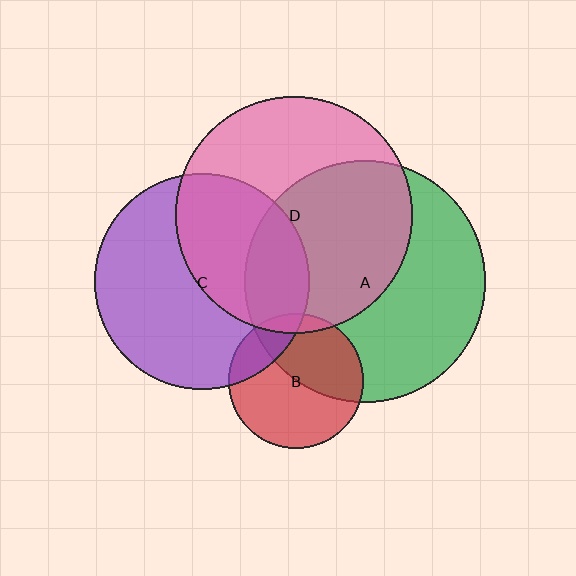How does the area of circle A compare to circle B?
Approximately 3.2 times.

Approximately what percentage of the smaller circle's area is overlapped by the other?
Approximately 20%.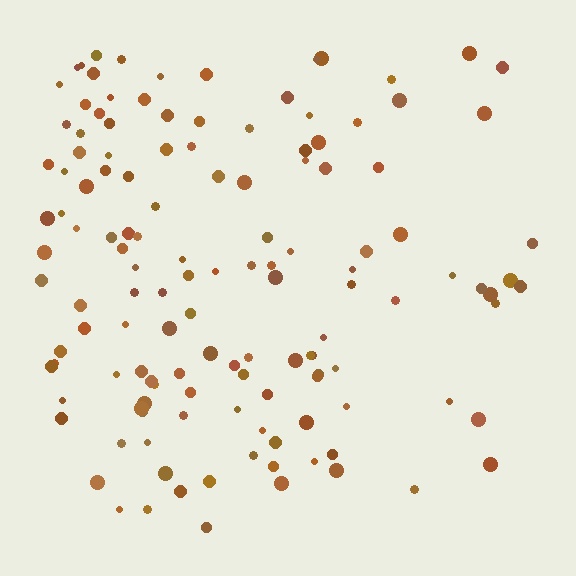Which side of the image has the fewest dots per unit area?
The right.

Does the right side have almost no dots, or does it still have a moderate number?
Still a moderate number, just noticeably fewer than the left.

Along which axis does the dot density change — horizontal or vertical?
Horizontal.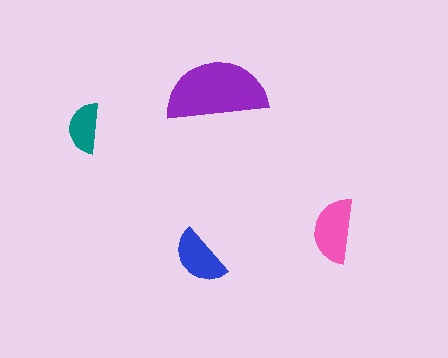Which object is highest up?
The purple semicircle is topmost.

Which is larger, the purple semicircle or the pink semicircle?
The purple one.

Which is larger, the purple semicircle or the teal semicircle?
The purple one.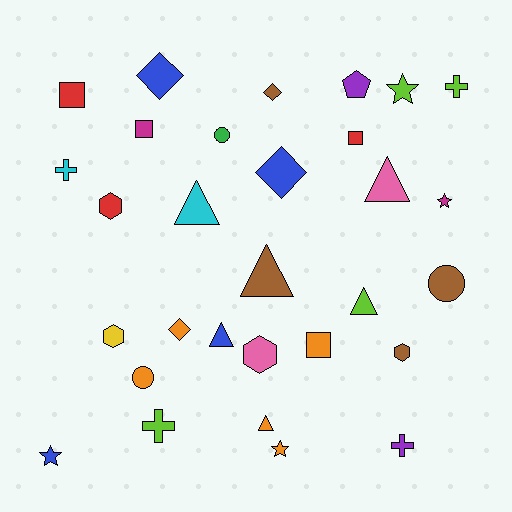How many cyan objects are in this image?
There are 2 cyan objects.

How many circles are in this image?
There are 3 circles.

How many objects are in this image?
There are 30 objects.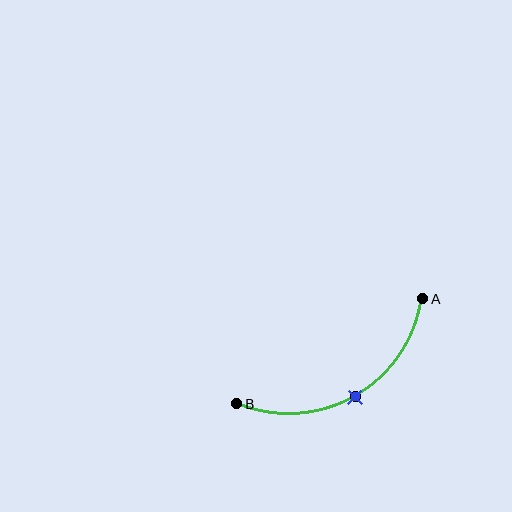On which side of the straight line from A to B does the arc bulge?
The arc bulges below the straight line connecting A and B.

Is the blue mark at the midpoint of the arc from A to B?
Yes. The blue mark lies on the arc at equal arc-length from both A and B — it is the arc midpoint.